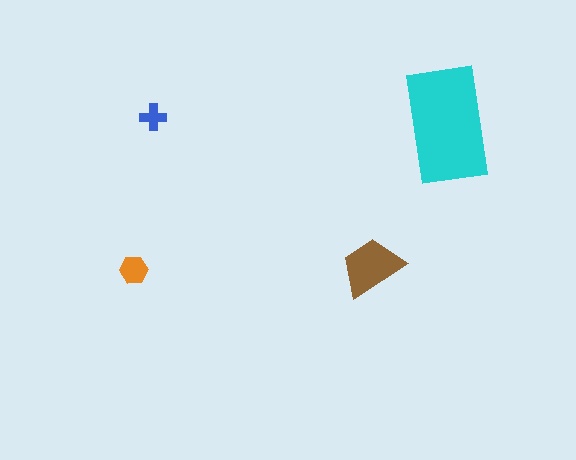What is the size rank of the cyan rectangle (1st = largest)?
1st.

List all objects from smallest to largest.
The blue cross, the orange hexagon, the brown trapezoid, the cyan rectangle.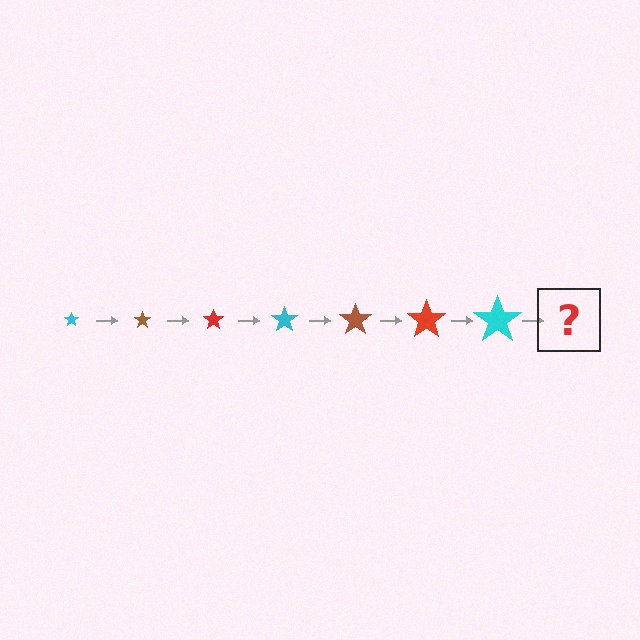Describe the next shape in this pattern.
It should be a brown star, larger than the previous one.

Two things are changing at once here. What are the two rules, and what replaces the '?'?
The two rules are that the star grows larger each step and the color cycles through cyan, brown, and red. The '?' should be a brown star, larger than the previous one.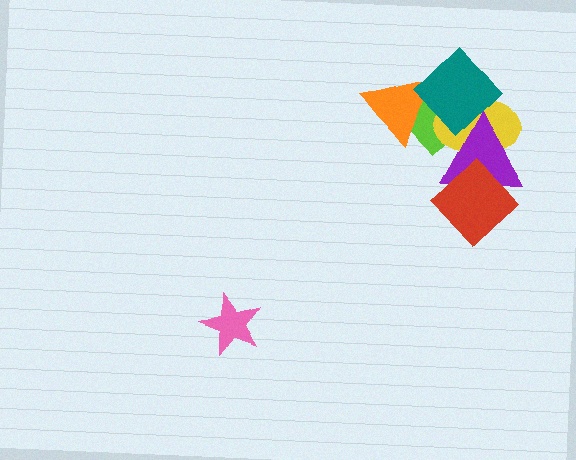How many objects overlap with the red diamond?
2 objects overlap with the red diamond.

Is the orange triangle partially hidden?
Yes, it is partially covered by another shape.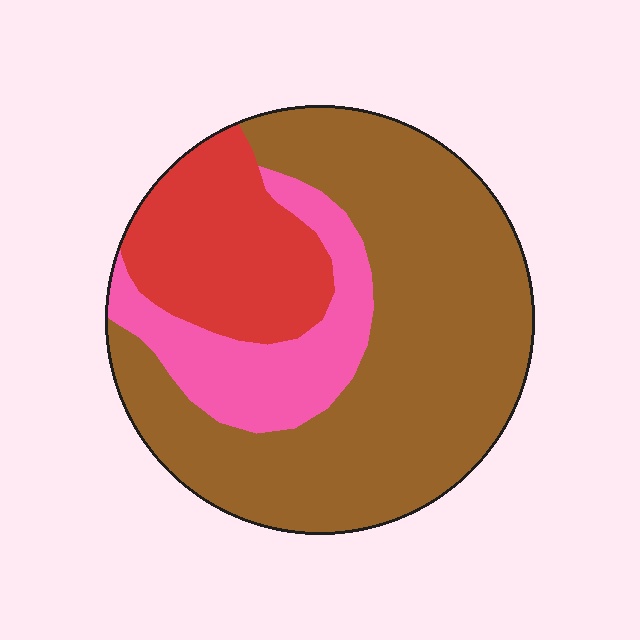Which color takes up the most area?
Brown, at roughly 60%.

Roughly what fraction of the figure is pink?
Pink covers around 20% of the figure.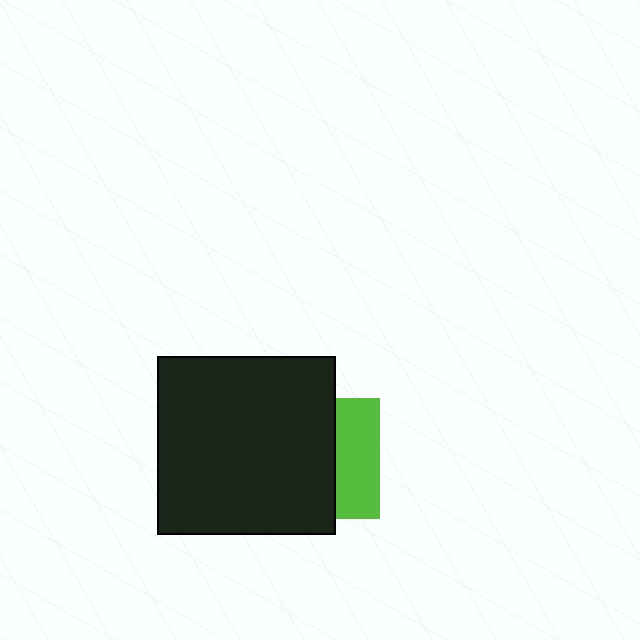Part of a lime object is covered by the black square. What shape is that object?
It is a square.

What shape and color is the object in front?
The object in front is a black square.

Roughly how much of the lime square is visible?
A small part of it is visible (roughly 37%).